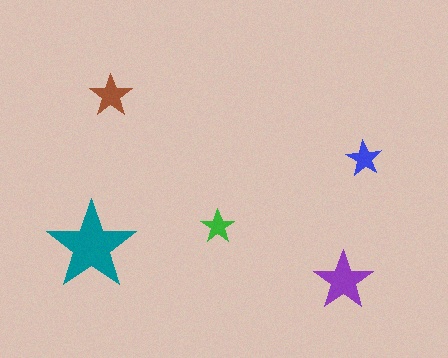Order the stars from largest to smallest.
the teal one, the purple one, the brown one, the blue one, the green one.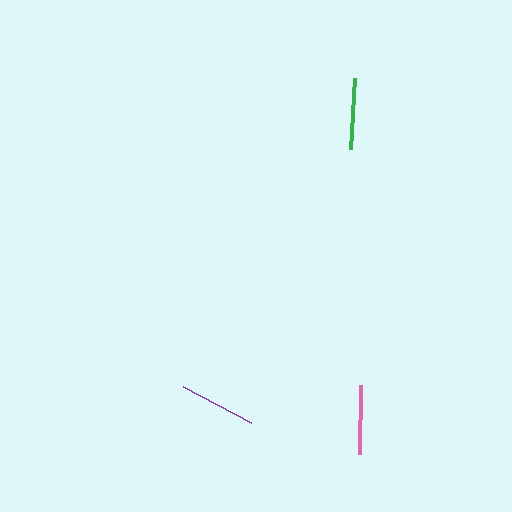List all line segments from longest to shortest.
From longest to shortest: purple, green, pink.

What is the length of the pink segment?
The pink segment is approximately 69 pixels long.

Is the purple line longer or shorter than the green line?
The purple line is longer than the green line.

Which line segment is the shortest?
The pink line is the shortest at approximately 69 pixels.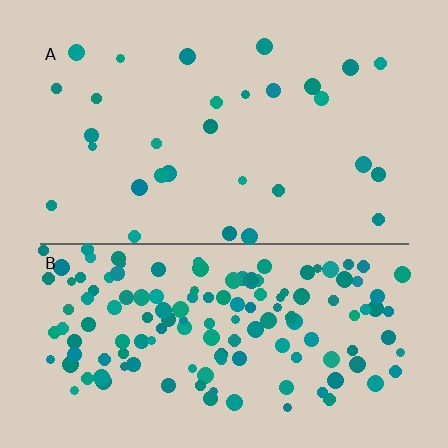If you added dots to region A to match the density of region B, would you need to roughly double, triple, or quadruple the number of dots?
Approximately quadruple.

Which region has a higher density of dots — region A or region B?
B (the bottom).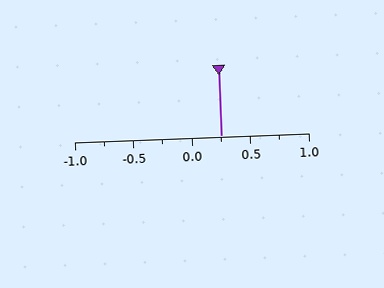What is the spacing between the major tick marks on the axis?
The major ticks are spaced 0.5 apart.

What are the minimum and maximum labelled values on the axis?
The axis runs from -1.0 to 1.0.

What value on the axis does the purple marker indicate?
The marker indicates approximately 0.25.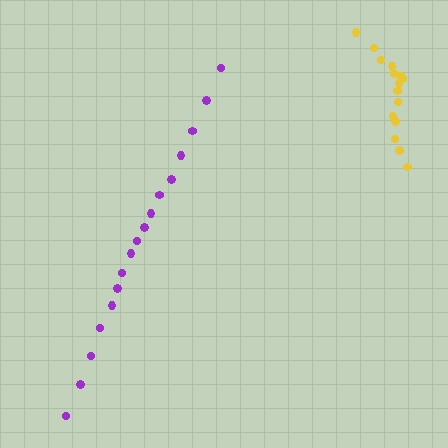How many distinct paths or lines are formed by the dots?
There are 2 distinct paths.